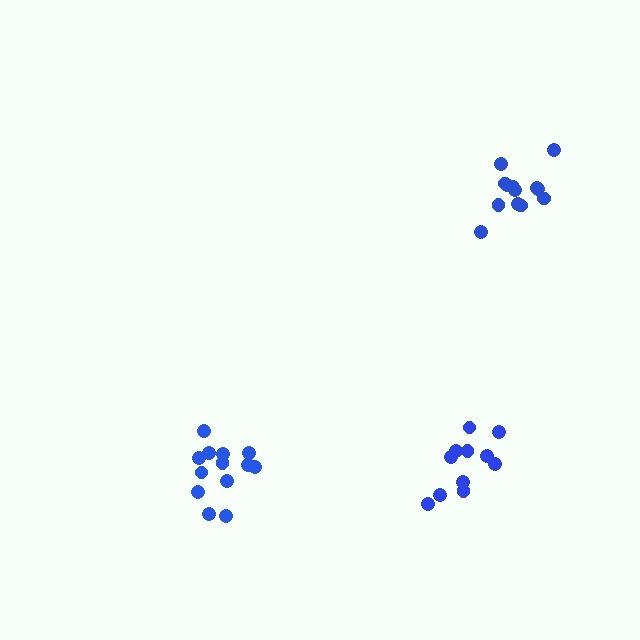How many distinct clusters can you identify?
There are 3 distinct clusters.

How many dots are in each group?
Group 1: 13 dots, Group 2: 13 dots, Group 3: 11 dots (37 total).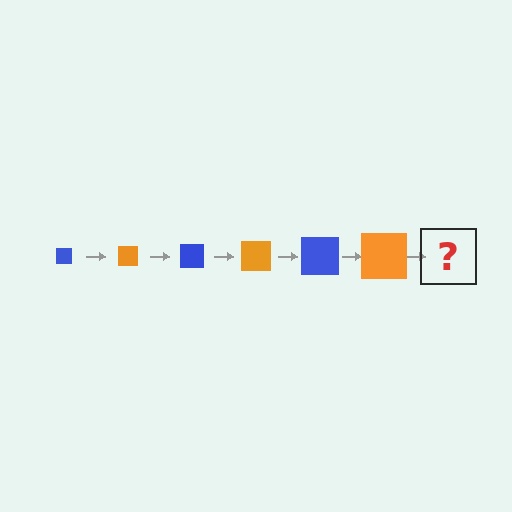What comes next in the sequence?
The next element should be a blue square, larger than the previous one.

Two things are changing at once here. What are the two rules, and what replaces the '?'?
The two rules are that the square grows larger each step and the color cycles through blue and orange. The '?' should be a blue square, larger than the previous one.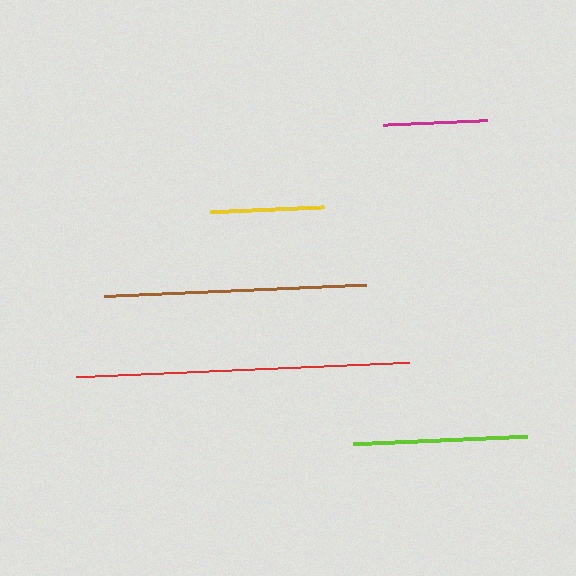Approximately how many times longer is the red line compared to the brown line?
The red line is approximately 1.3 times the length of the brown line.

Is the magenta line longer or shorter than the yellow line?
The yellow line is longer than the magenta line.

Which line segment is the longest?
The red line is the longest at approximately 334 pixels.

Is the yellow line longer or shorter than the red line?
The red line is longer than the yellow line.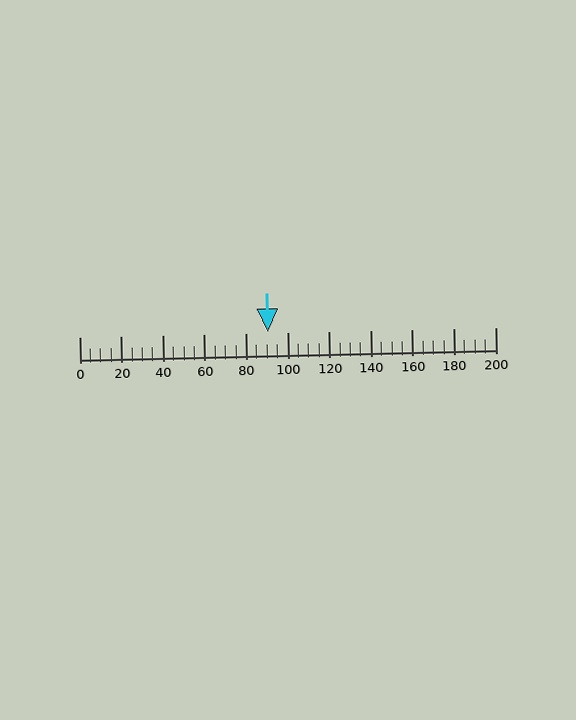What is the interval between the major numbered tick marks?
The major tick marks are spaced 20 units apart.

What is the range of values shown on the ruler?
The ruler shows values from 0 to 200.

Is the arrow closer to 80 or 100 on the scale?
The arrow is closer to 100.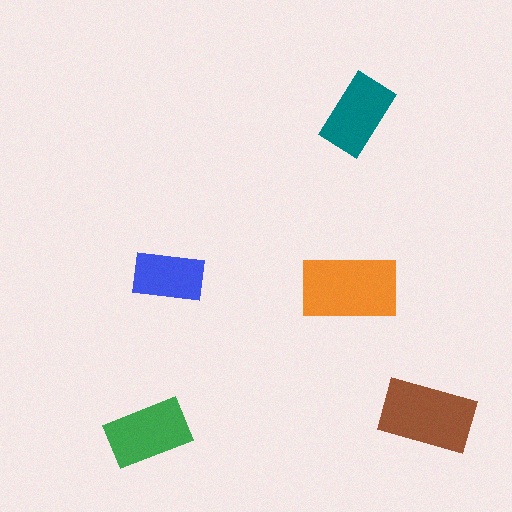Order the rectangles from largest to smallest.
the orange one, the brown one, the green one, the teal one, the blue one.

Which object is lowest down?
The green rectangle is bottommost.